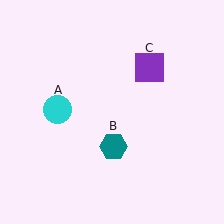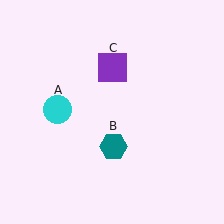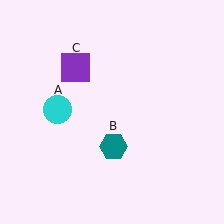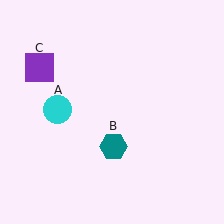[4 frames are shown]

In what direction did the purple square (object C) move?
The purple square (object C) moved left.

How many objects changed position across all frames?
1 object changed position: purple square (object C).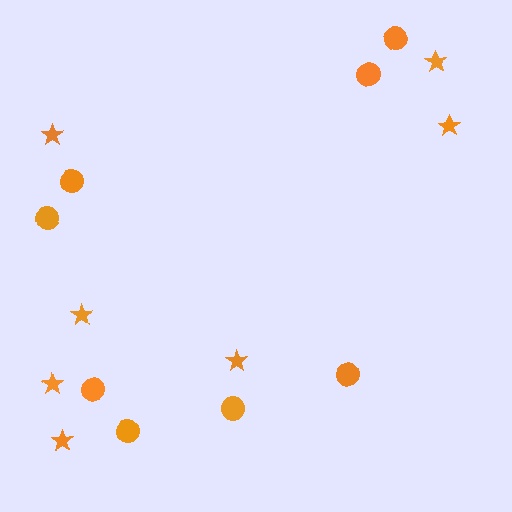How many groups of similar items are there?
There are 2 groups: one group of stars (7) and one group of circles (8).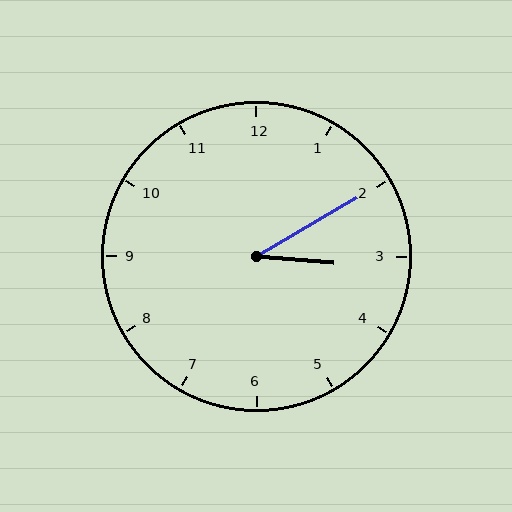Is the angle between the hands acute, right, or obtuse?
It is acute.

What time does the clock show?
3:10.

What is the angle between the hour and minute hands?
Approximately 35 degrees.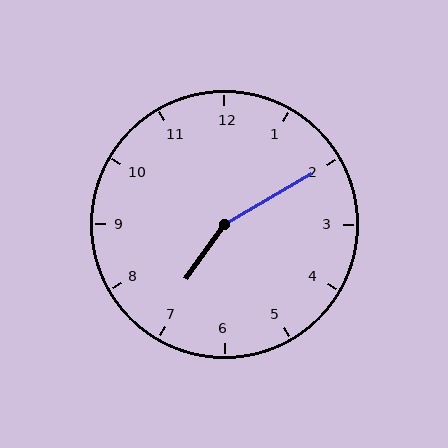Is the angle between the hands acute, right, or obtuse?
It is obtuse.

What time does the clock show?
7:10.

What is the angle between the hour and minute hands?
Approximately 155 degrees.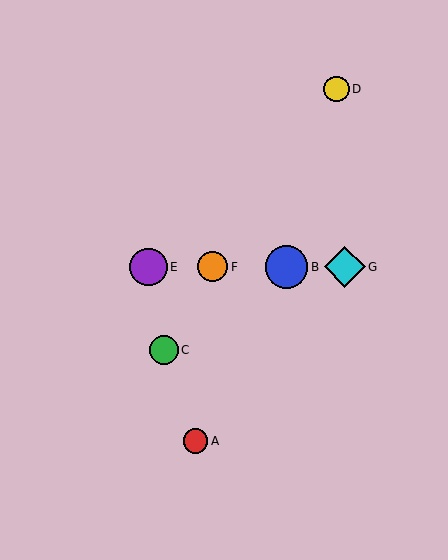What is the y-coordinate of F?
Object F is at y≈267.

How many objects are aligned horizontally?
4 objects (B, E, F, G) are aligned horizontally.